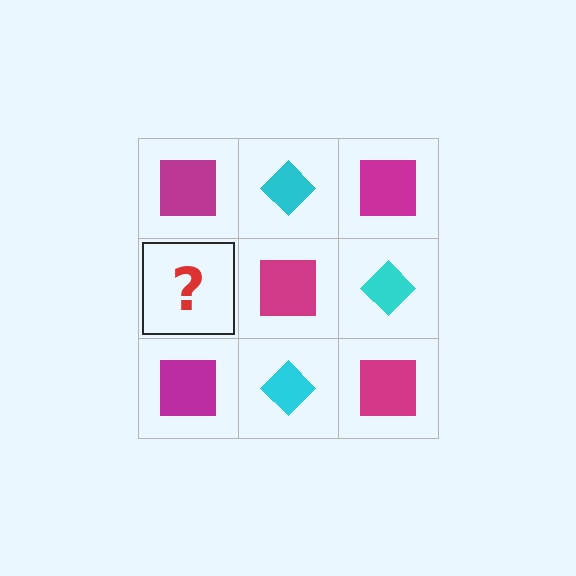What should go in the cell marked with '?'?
The missing cell should contain a cyan diamond.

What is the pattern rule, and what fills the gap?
The rule is that it alternates magenta square and cyan diamond in a checkerboard pattern. The gap should be filled with a cyan diamond.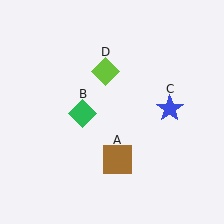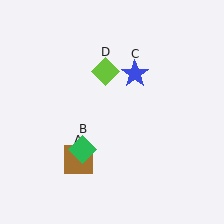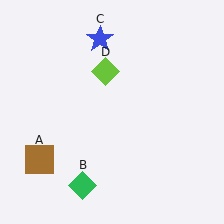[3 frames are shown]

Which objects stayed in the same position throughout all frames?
Lime diamond (object D) remained stationary.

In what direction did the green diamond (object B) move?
The green diamond (object B) moved down.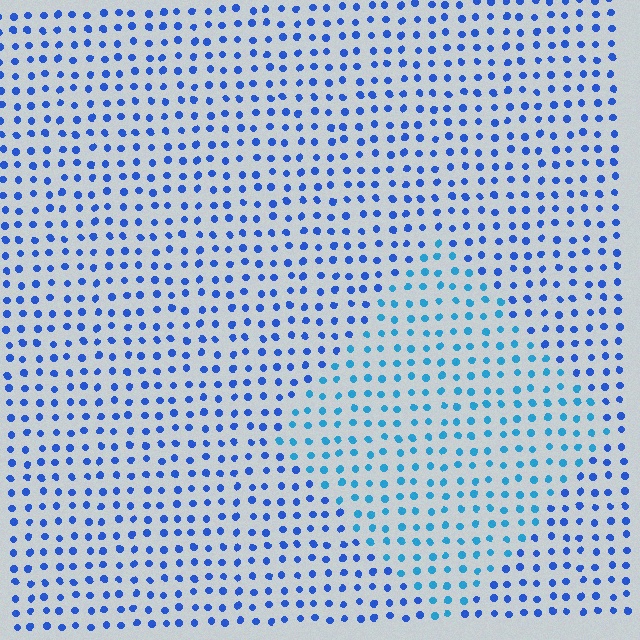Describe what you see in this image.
The image is filled with small blue elements in a uniform arrangement. A diamond-shaped region is visible where the elements are tinted to a slightly different hue, forming a subtle color boundary.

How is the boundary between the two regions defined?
The boundary is defined purely by a slight shift in hue (about 26 degrees). Spacing, size, and orientation are identical on both sides.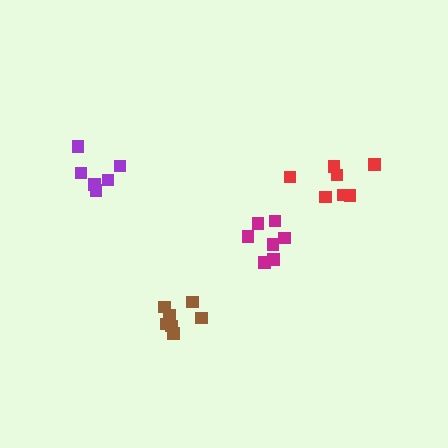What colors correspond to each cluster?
The clusters are colored: red, magenta, brown, purple.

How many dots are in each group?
Group 1: 7 dots, Group 2: 7 dots, Group 3: 7 dots, Group 4: 6 dots (27 total).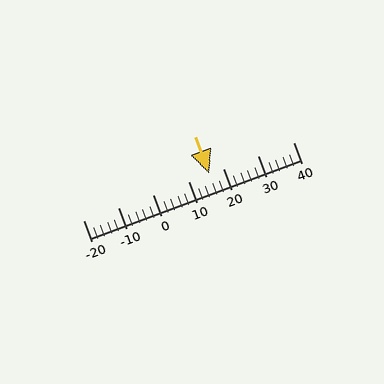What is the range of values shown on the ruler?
The ruler shows values from -20 to 40.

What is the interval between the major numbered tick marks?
The major tick marks are spaced 10 units apart.